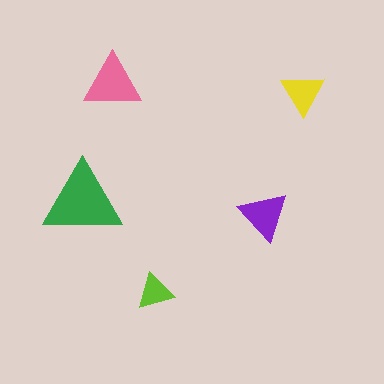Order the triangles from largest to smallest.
the green one, the pink one, the purple one, the yellow one, the lime one.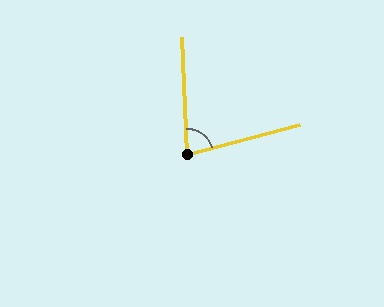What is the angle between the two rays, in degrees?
Approximately 77 degrees.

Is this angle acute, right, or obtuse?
It is acute.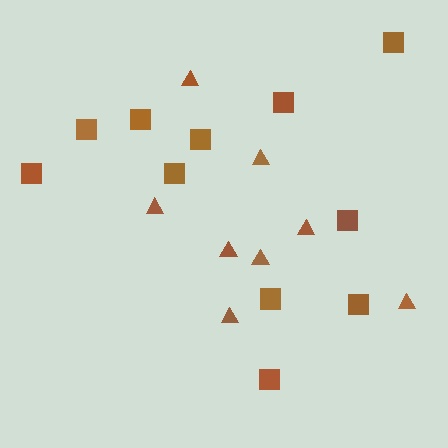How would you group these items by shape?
There are 2 groups: one group of triangles (8) and one group of squares (11).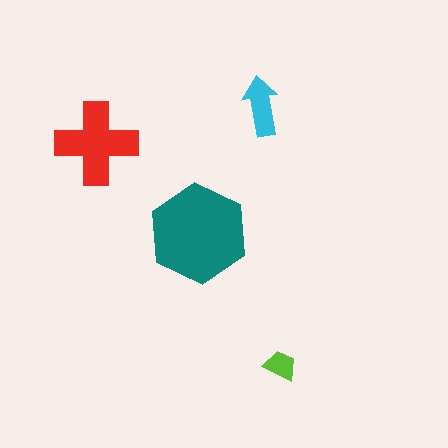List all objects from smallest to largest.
The lime trapezoid, the cyan arrow, the red cross, the teal hexagon.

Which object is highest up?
The cyan arrow is topmost.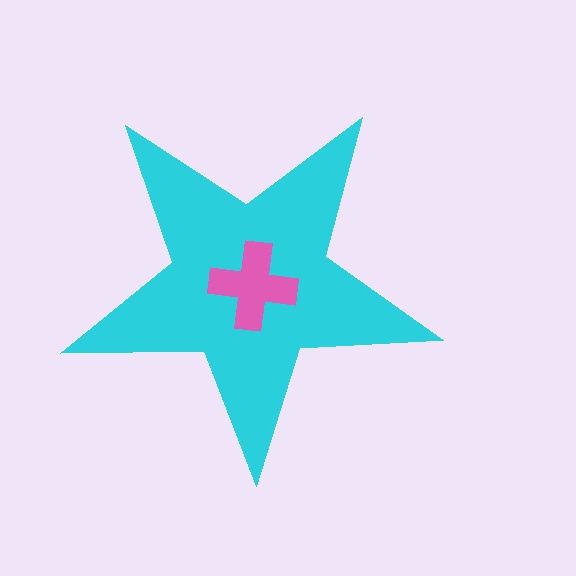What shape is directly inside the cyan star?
The pink cross.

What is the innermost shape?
The pink cross.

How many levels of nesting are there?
2.